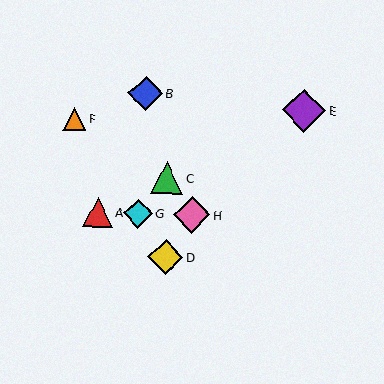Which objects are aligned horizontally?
Objects A, G, H are aligned horizontally.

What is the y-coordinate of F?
Object F is at y≈119.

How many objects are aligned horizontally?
3 objects (A, G, H) are aligned horizontally.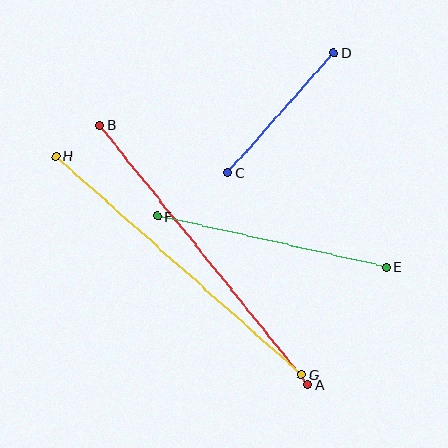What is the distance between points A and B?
The distance is approximately 333 pixels.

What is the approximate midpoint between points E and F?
The midpoint is at approximately (272, 242) pixels.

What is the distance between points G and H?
The distance is approximately 329 pixels.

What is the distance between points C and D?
The distance is approximately 160 pixels.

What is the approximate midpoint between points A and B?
The midpoint is at approximately (204, 255) pixels.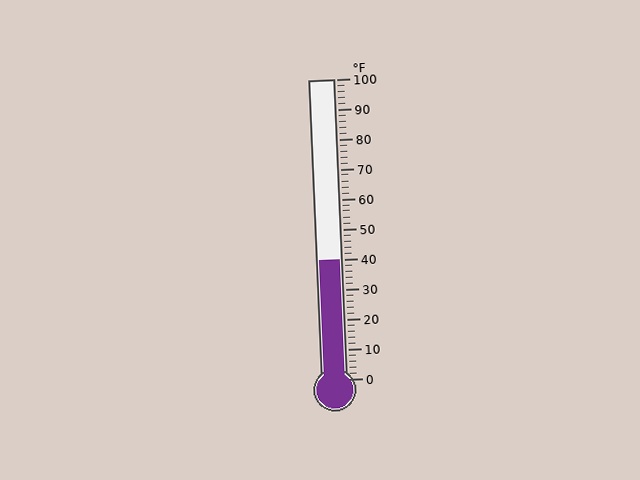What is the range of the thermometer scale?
The thermometer scale ranges from 0°F to 100°F.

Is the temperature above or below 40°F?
The temperature is at 40°F.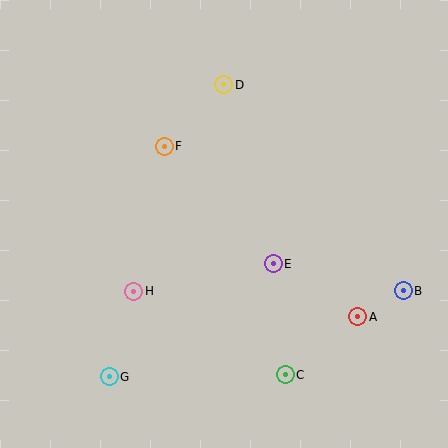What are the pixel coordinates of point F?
Point F is at (164, 146).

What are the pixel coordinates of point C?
Point C is at (285, 375).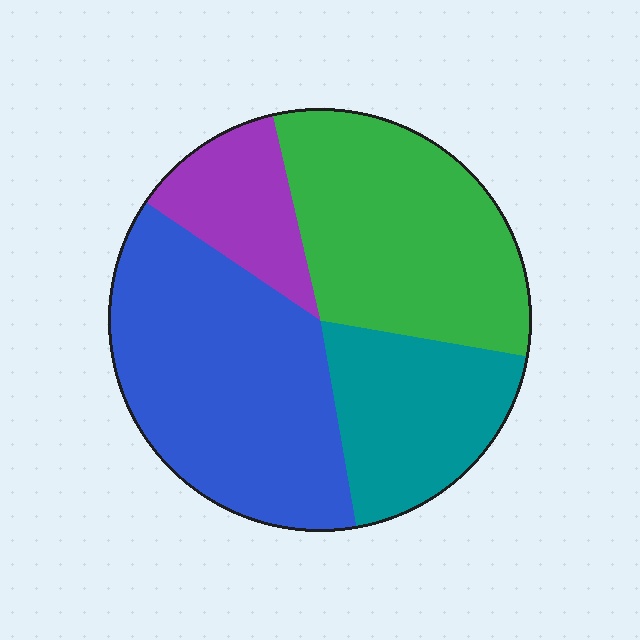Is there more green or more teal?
Green.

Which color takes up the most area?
Blue, at roughly 35%.